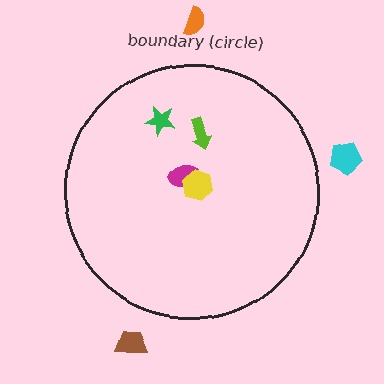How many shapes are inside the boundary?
4 inside, 3 outside.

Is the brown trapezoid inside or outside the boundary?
Outside.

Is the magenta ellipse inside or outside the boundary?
Inside.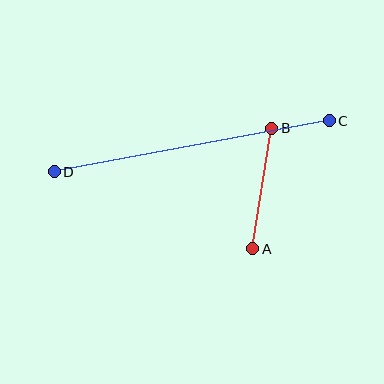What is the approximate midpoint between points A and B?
The midpoint is at approximately (262, 189) pixels.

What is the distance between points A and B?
The distance is approximately 122 pixels.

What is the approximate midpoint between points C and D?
The midpoint is at approximately (192, 146) pixels.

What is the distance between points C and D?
The distance is approximately 280 pixels.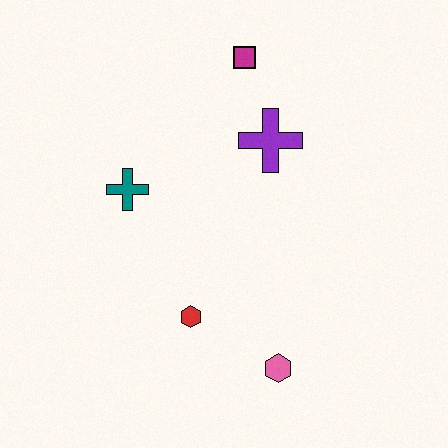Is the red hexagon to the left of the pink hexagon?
Yes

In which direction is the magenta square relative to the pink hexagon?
The magenta square is above the pink hexagon.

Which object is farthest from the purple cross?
The pink hexagon is farthest from the purple cross.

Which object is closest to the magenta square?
The purple cross is closest to the magenta square.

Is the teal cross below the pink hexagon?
No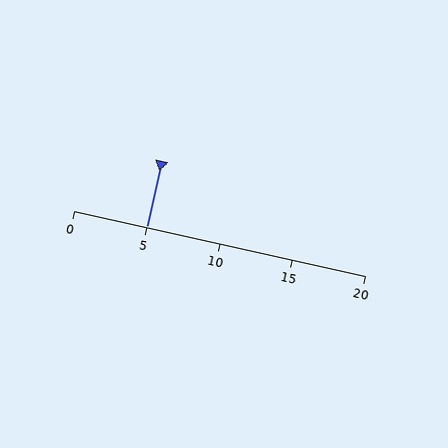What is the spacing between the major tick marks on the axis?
The major ticks are spaced 5 apart.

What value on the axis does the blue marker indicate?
The marker indicates approximately 5.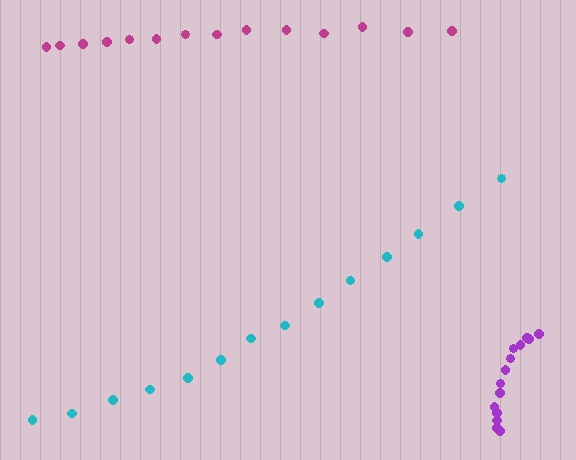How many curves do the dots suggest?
There are 3 distinct paths.